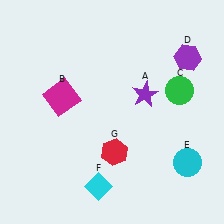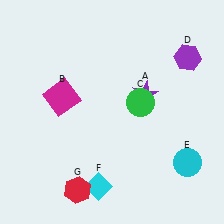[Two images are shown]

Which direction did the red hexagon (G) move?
The red hexagon (G) moved down.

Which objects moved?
The objects that moved are: the green circle (C), the red hexagon (G).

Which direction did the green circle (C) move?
The green circle (C) moved left.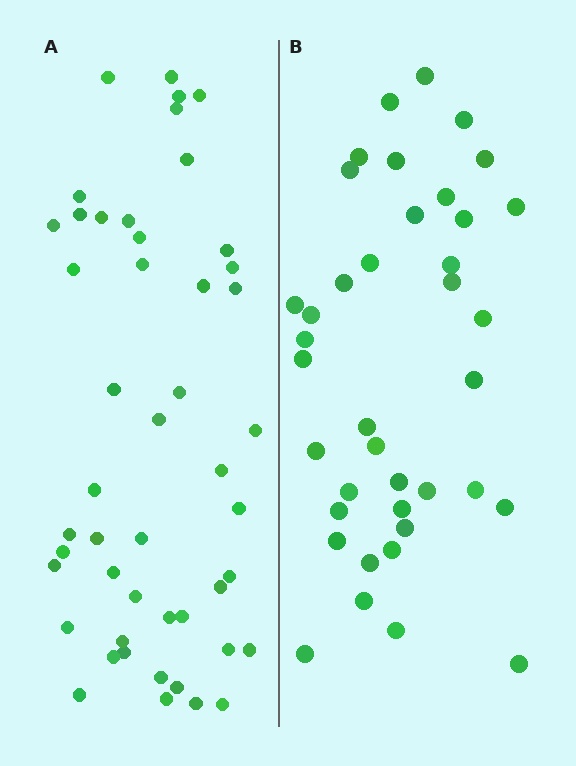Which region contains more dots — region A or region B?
Region A (the left region) has more dots.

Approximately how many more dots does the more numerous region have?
Region A has roughly 8 or so more dots than region B.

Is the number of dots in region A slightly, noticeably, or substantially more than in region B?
Region A has only slightly more — the two regions are fairly close. The ratio is roughly 1.2 to 1.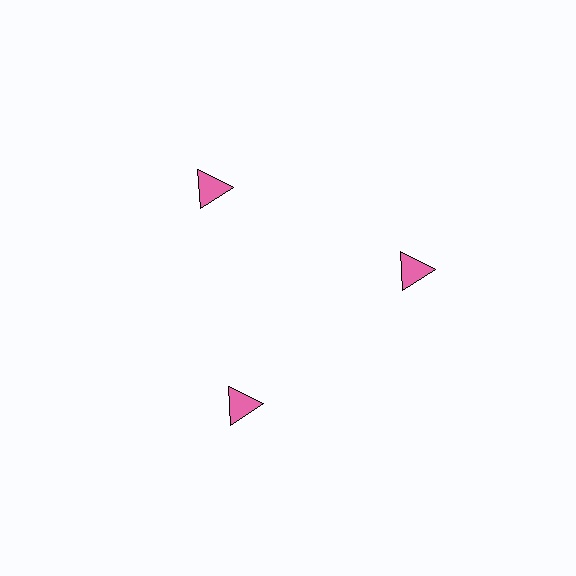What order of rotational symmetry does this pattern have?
This pattern has 3-fold rotational symmetry.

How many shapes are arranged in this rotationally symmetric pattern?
There are 3 shapes, arranged in 3 groups of 1.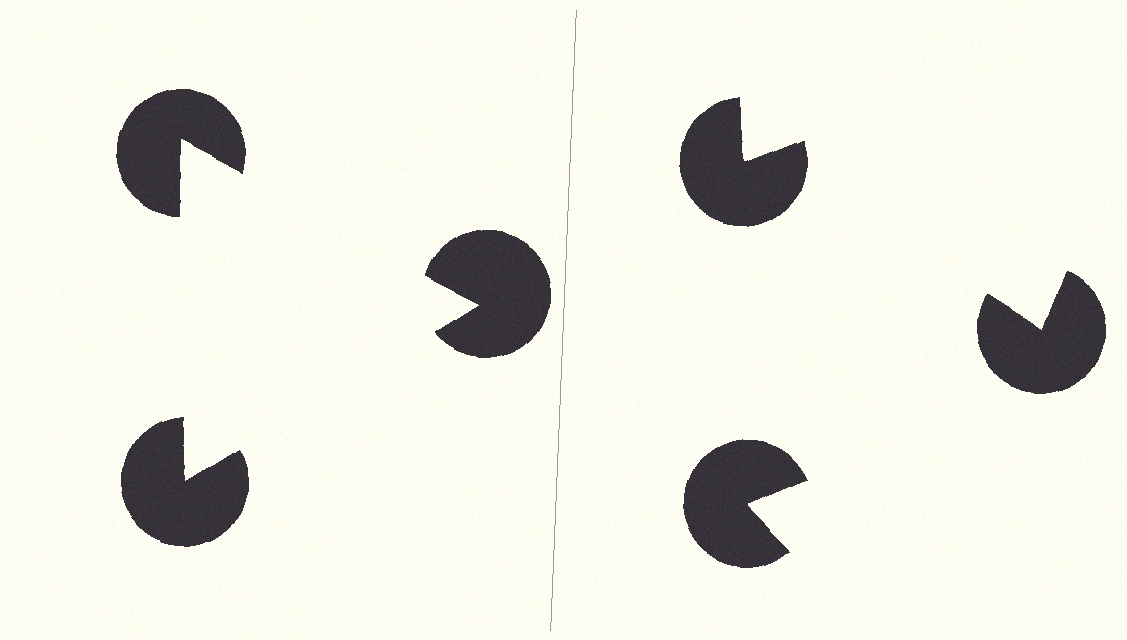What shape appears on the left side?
An illusory triangle.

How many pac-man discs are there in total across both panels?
6 — 3 on each side.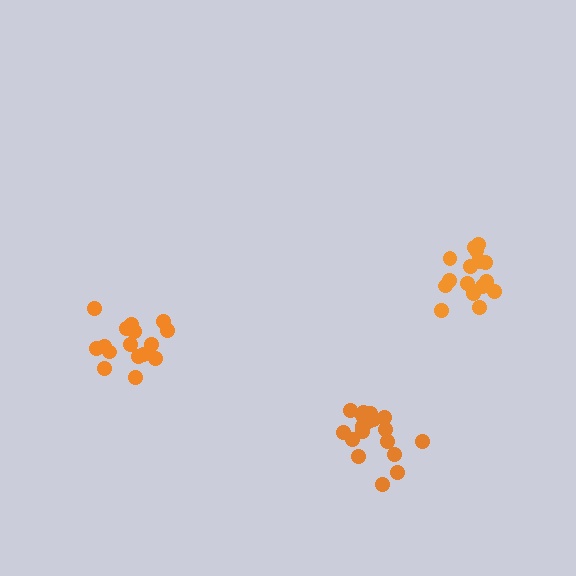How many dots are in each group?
Group 1: 18 dots, Group 2: 16 dots, Group 3: 16 dots (50 total).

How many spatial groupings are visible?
There are 3 spatial groupings.